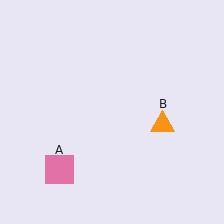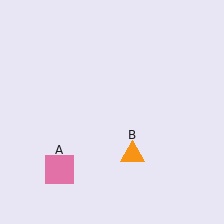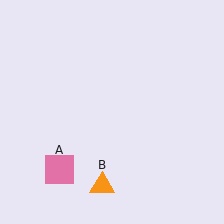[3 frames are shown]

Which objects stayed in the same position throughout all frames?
Pink square (object A) remained stationary.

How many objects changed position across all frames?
1 object changed position: orange triangle (object B).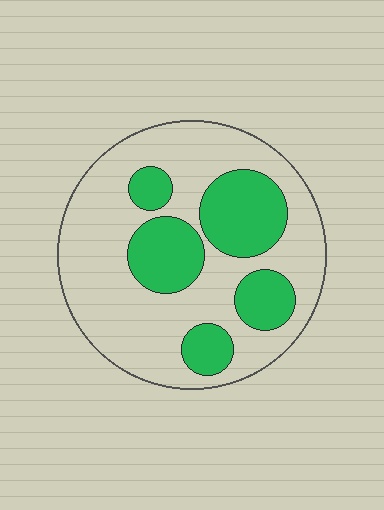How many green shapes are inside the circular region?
5.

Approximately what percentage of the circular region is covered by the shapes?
Approximately 30%.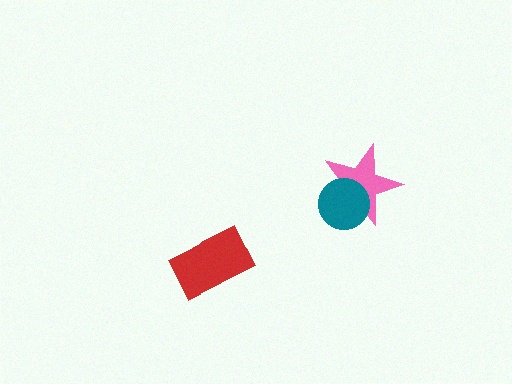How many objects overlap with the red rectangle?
0 objects overlap with the red rectangle.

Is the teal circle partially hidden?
No, no other shape covers it.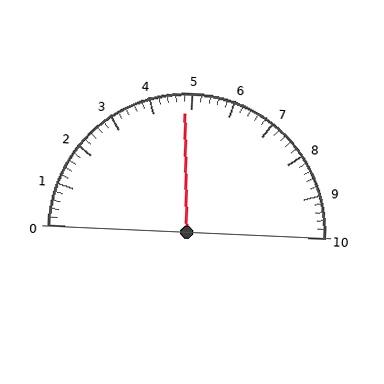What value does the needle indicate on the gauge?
The needle indicates approximately 4.8.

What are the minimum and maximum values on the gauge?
The gauge ranges from 0 to 10.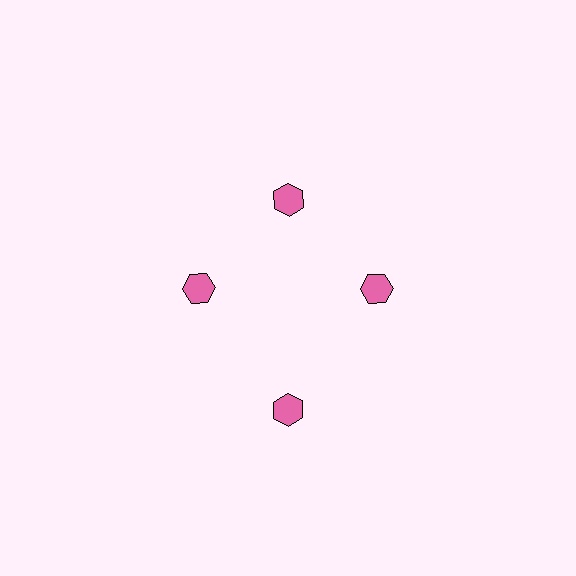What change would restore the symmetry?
The symmetry would be restored by moving it inward, back onto the ring so that all 4 hexagons sit at equal angles and equal distance from the center.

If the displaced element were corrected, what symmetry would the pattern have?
It would have 4-fold rotational symmetry — the pattern would map onto itself every 90 degrees.